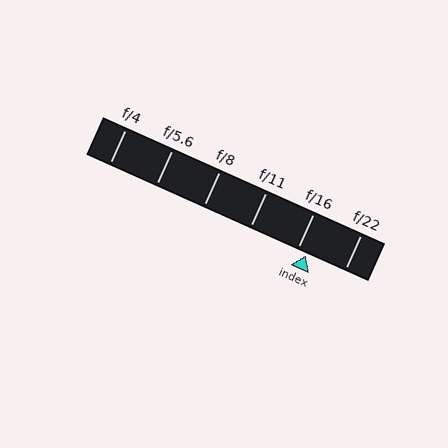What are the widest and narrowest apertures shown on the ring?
The widest aperture shown is f/4 and the narrowest is f/22.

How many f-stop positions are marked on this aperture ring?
There are 6 f-stop positions marked.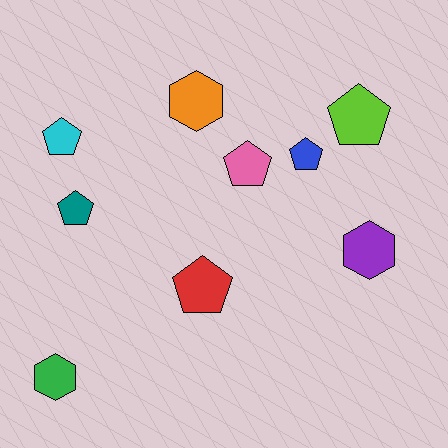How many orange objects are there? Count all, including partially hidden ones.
There is 1 orange object.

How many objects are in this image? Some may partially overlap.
There are 9 objects.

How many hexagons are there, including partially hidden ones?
There are 3 hexagons.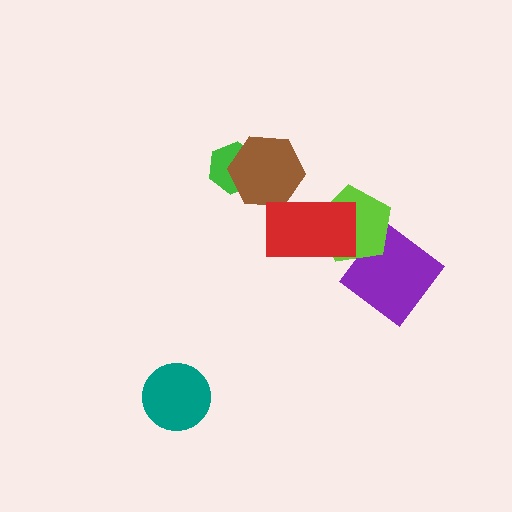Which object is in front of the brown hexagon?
The red rectangle is in front of the brown hexagon.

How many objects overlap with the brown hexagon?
2 objects overlap with the brown hexagon.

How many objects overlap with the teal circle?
0 objects overlap with the teal circle.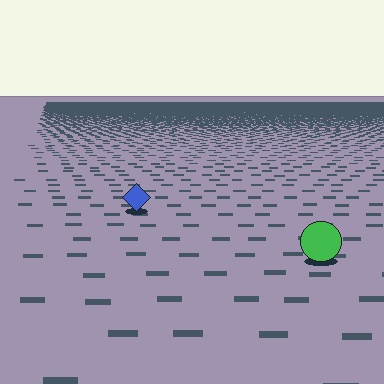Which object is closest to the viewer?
The green circle is closest. The texture marks near it are larger and more spread out.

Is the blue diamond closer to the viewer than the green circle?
No. The green circle is closer — you can tell from the texture gradient: the ground texture is coarser near it.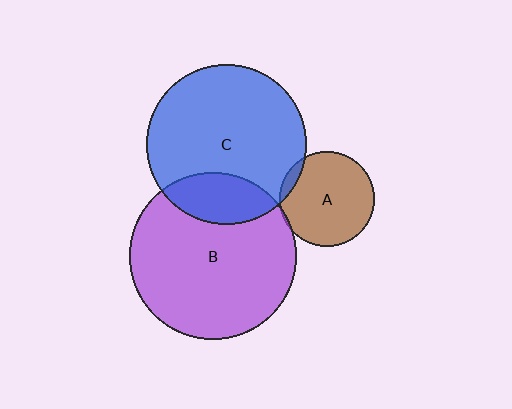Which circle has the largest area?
Circle B (purple).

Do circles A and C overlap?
Yes.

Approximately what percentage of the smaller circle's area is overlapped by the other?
Approximately 5%.